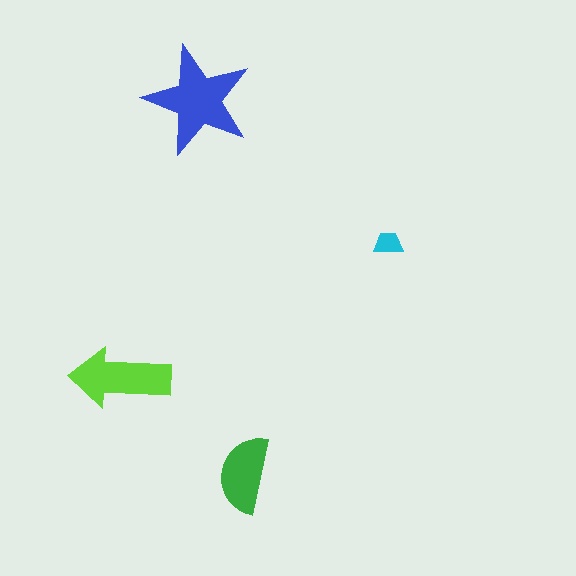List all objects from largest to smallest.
The blue star, the lime arrow, the green semicircle, the cyan trapezoid.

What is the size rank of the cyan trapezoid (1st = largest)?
4th.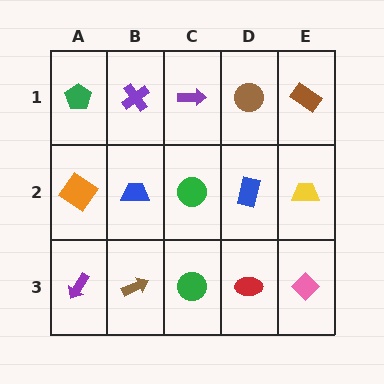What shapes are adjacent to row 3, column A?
An orange diamond (row 2, column A), a brown arrow (row 3, column B).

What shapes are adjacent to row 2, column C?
A purple arrow (row 1, column C), a green circle (row 3, column C), a blue trapezoid (row 2, column B), a blue rectangle (row 2, column D).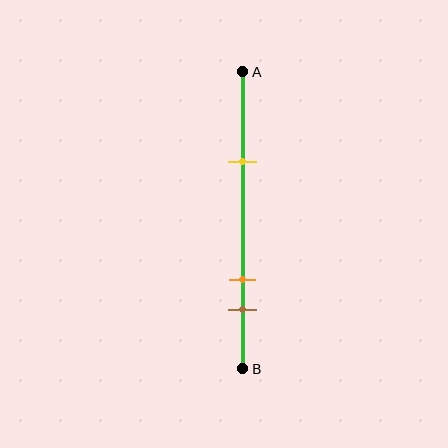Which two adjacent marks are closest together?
The orange and brown marks are the closest adjacent pair.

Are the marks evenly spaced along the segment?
No, the marks are not evenly spaced.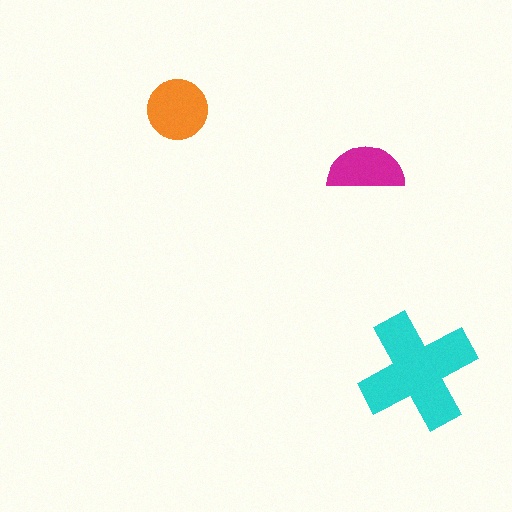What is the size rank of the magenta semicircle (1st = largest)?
3rd.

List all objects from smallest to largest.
The magenta semicircle, the orange circle, the cyan cross.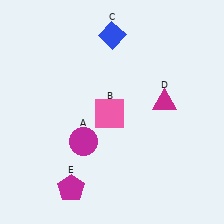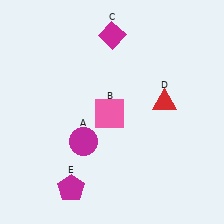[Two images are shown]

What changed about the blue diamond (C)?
In Image 1, C is blue. In Image 2, it changed to magenta.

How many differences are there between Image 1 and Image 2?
There are 2 differences between the two images.